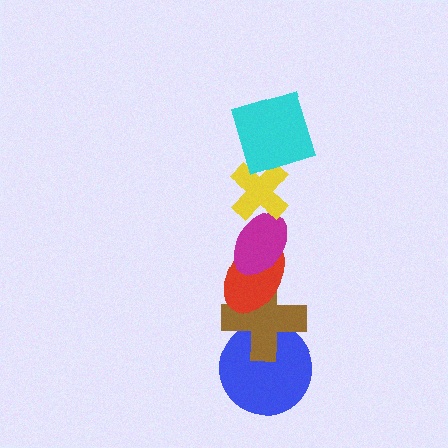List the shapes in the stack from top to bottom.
From top to bottom: the cyan square, the yellow cross, the magenta ellipse, the red ellipse, the brown cross, the blue circle.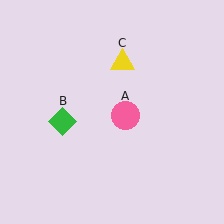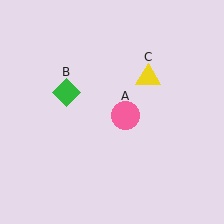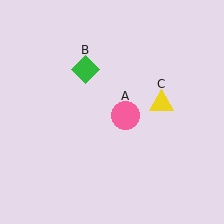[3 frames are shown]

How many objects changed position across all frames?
2 objects changed position: green diamond (object B), yellow triangle (object C).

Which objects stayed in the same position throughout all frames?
Pink circle (object A) remained stationary.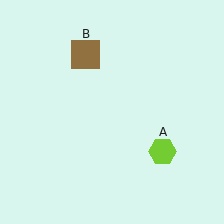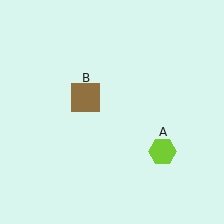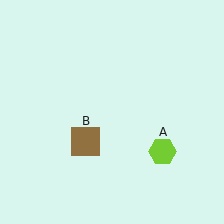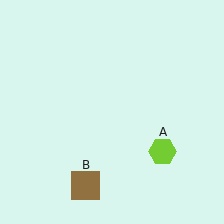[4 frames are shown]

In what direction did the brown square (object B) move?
The brown square (object B) moved down.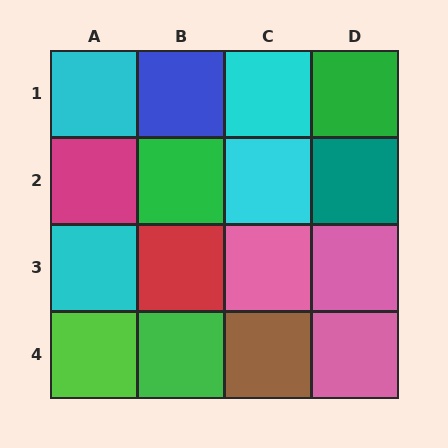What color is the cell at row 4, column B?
Green.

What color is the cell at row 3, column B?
Red.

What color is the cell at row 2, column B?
Green.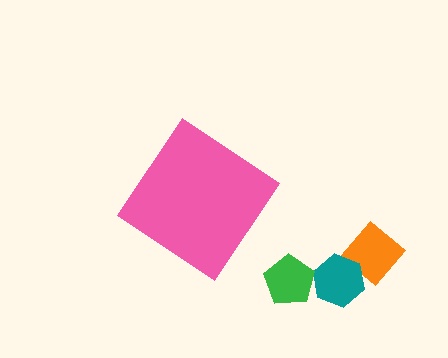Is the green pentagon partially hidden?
No, the green pentagon is fully visible.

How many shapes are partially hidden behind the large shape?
0 shapes are partially hidden.